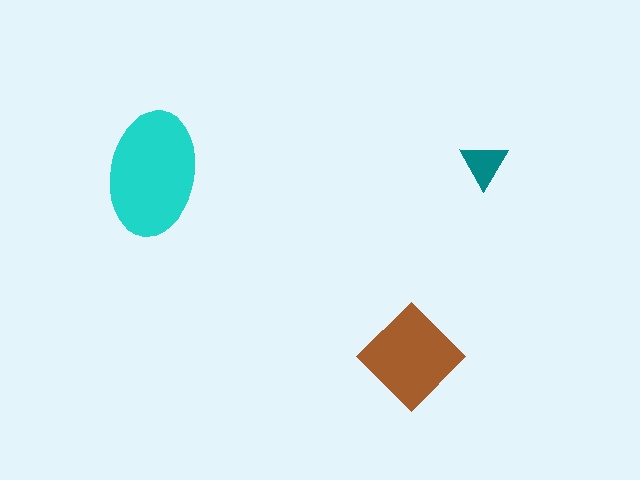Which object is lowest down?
The brown diamond is bottommost.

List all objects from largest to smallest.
The cyan ellipse, the brown diamond, the teal triangle.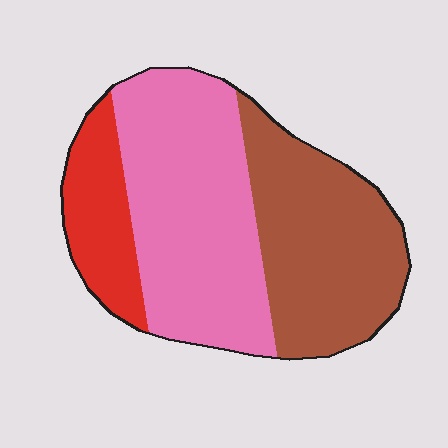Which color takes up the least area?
Red, at roughly 15%.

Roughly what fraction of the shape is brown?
Brown takes up between a quarter and a half of the shape.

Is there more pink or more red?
Pink.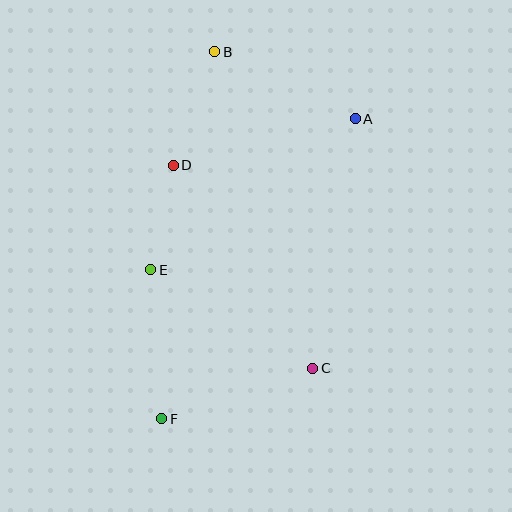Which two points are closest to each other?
Points D and E are closest to each other.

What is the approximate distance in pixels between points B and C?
The distance between B and C is approximately 331 pixels.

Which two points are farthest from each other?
Points B and F are farthest from each other.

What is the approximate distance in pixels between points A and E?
The distance between A and E is approximately 254 pixels.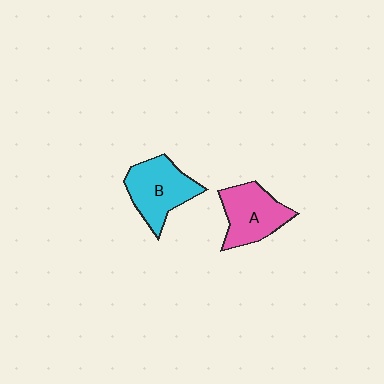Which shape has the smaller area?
Shape A (pink).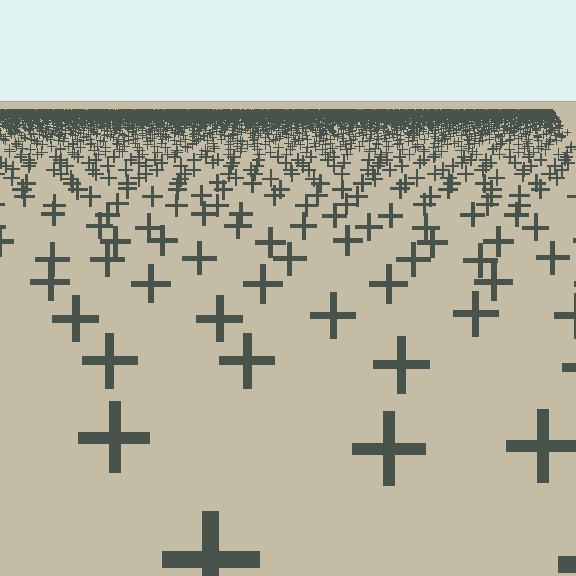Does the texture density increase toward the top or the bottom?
Density increases toward the top.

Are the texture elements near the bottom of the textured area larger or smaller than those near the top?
Larger. Near the bottom, elements are closer to the viewer and appear at a bigger on-screen size.